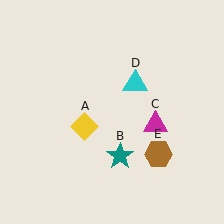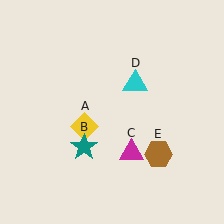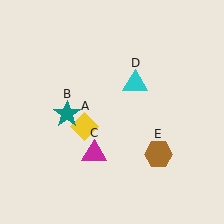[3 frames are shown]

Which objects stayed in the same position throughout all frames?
Yellow diamond (object A) and cyan triangle (object D) and brown hexagon (object E) remained stationary.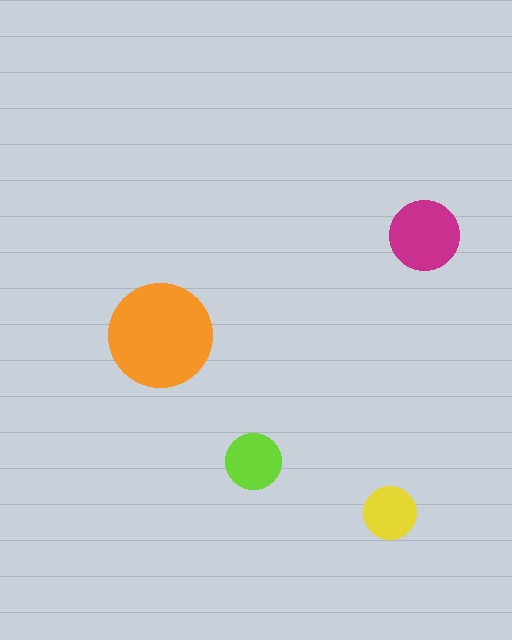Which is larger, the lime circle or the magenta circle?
The magenta one.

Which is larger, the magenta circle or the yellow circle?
The magenta one.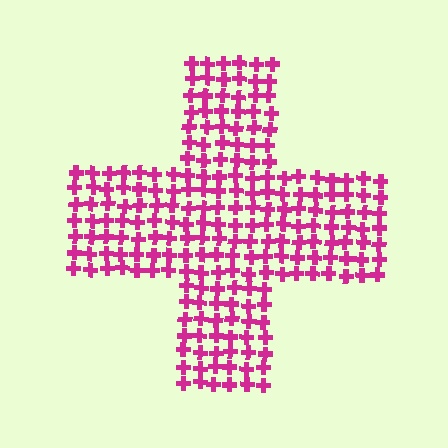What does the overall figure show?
The overall figure shows a cross.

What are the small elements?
The small elements are crosses.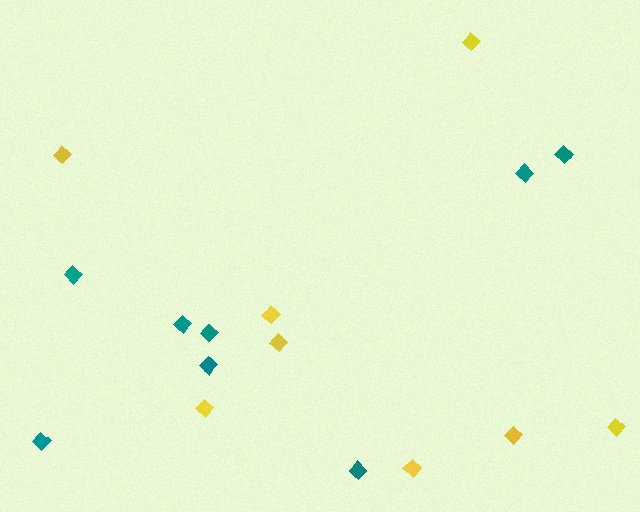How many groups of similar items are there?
There are 2 groups: one group of yellow diamonds (8) and one group of teal diamonds (8).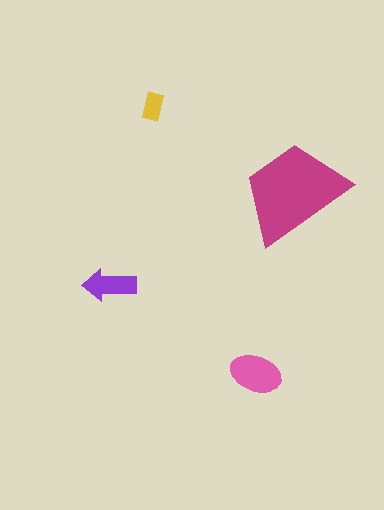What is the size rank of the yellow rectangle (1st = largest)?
4th.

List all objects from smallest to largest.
The yellow rectangle, the purple arrow, the pink ellipse, the magenta trapezoid.